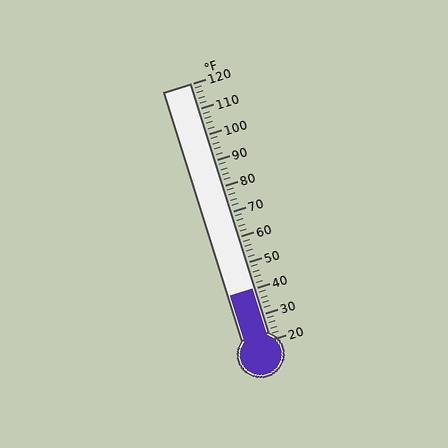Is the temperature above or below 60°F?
The temperature is below 60°F.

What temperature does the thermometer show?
The thermometer shows approximately 40°F.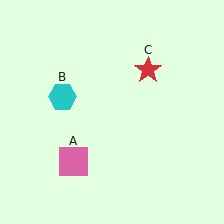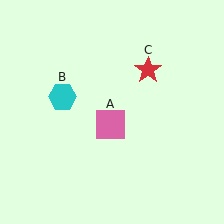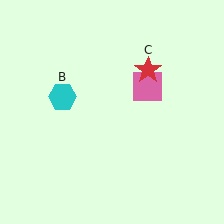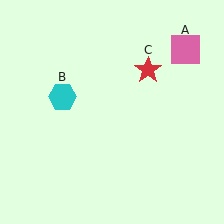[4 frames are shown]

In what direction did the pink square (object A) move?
The pink square (object A) moved up and to the right.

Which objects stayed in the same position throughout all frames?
Cyan hexagon (object B) and red star (object C) remained stationary.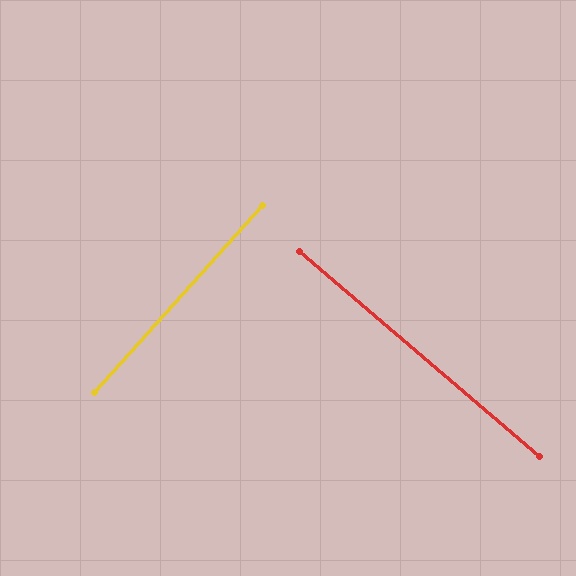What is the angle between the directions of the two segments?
Approximately 89 degrees.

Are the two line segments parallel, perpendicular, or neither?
Perpendicular — they meet at approximately 89°.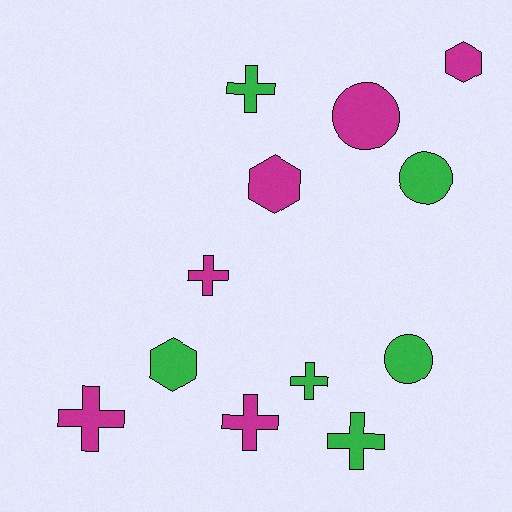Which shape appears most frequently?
Cross, with 6 objects.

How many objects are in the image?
There are 12 objects.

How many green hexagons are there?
There is 1 green hexagon.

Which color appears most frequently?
Green, with 6 objects.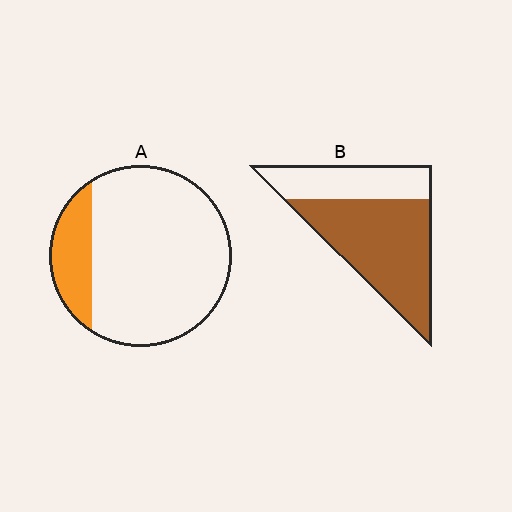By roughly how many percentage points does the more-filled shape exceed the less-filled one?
By roughly 50 percentage points (B over A).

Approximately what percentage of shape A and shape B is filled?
A is approximately 20% and B is approximately 65%.